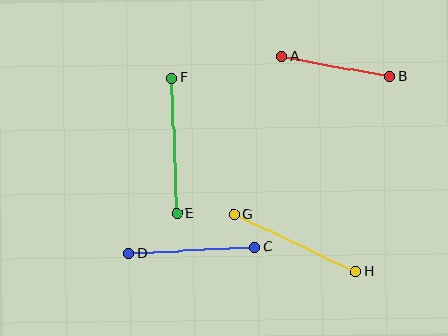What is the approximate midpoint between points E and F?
The midpoint is at approximately (174, 146) pixels.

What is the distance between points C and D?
The distance is approximately 126 pixels.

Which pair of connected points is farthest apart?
Points E and F are farthest apart.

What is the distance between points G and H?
The distance is approximately 135 pixels.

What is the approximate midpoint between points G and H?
The midpoint is at approximately (295, 243) pixels.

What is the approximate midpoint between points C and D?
The midpoint is at approximately (192, 250) pixels.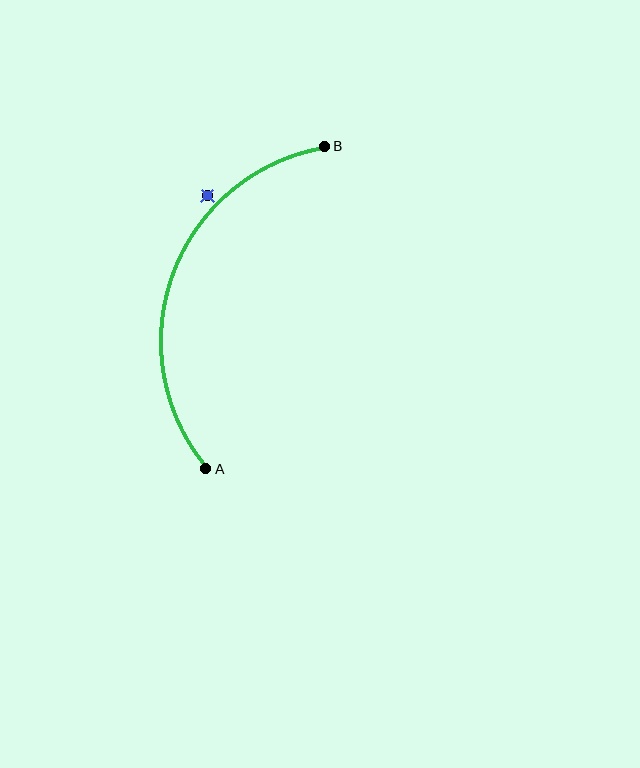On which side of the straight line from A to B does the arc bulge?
The arc bulges to the left of the straight line connecting A and B.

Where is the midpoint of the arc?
The arc midpoint is the point on the curve farthest from the straight line joining A and B. It sits to the left of that line.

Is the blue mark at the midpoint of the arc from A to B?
No — the blue mark does not lie on the arc at all. It sits slightly outside the curve.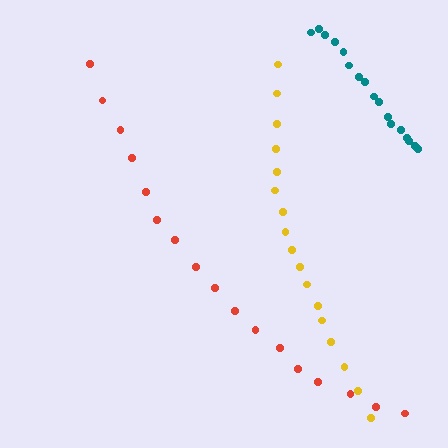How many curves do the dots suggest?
There are 3 distinct paths.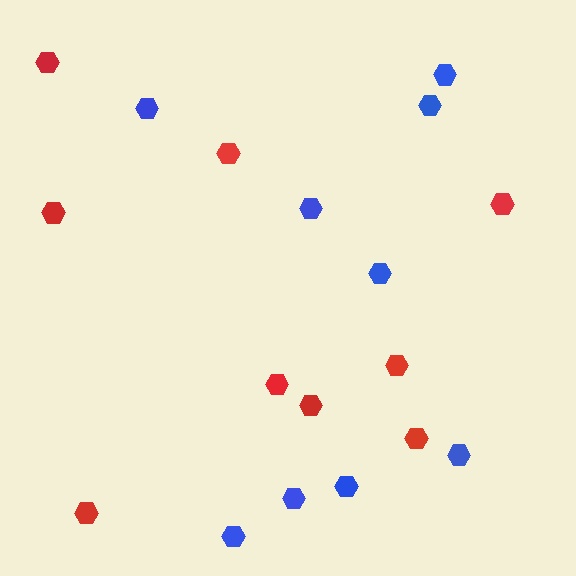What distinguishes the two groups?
There are 2 groups: one group of red hexagons (9) and one group of blue hexagons (9).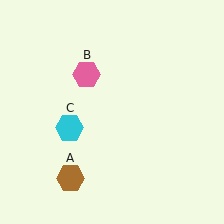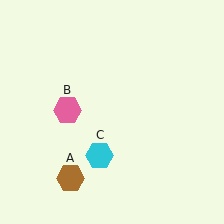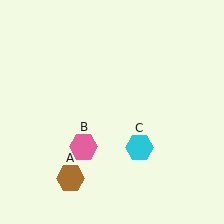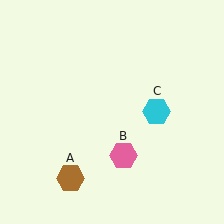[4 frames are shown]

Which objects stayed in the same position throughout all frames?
Brown hexagon (object A) remained stationary.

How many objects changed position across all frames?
2 objects changed position: pink hexagon (object B), cyan hexagon (object C).